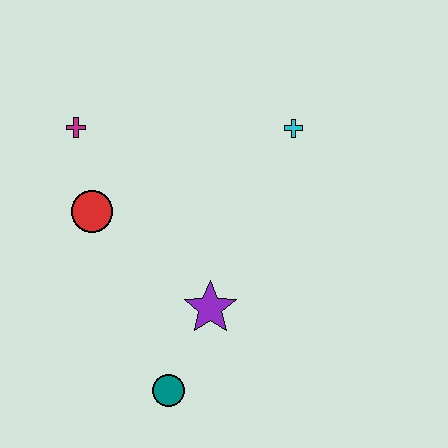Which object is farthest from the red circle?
The cyan cross is farthest from the red circle.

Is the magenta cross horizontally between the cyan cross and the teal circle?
No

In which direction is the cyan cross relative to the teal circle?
The cyan cross is above the teal circle.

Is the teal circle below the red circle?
Yes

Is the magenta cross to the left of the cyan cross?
Yes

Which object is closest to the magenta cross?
The red circle is closest to the magenta cross.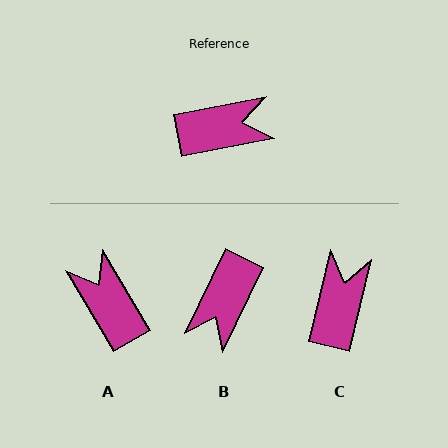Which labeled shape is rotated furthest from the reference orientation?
B, about 127 degrees away.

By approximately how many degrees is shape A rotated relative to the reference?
Approximately 109 degrees counter-clockwise.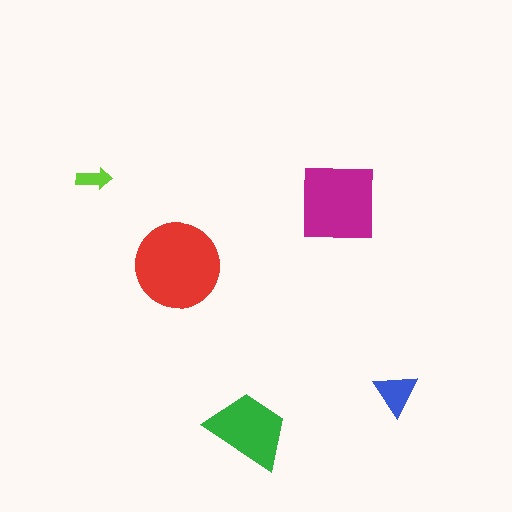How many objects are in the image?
There are 5 objects in the image.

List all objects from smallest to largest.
The lime arrow, the blue triangle, the green trapezoid, the magenta square, the red circle.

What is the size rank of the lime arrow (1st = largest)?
5th.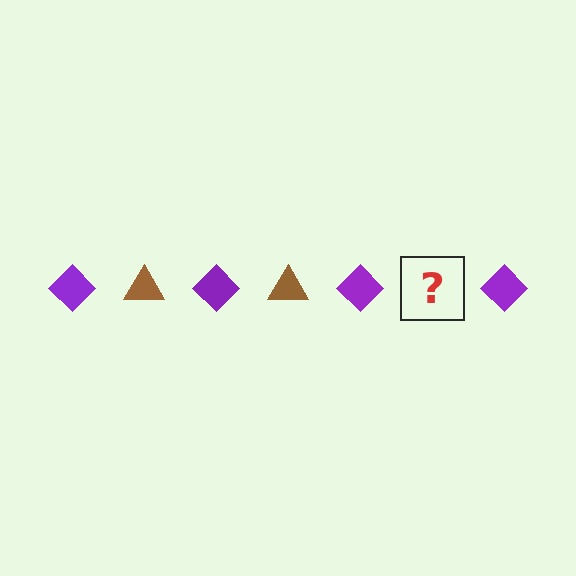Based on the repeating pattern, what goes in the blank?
The blank should be a brown triangle.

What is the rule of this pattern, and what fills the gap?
The rule is that the pattern alternates between purple diamond and brown triangle. The gap should be filled with a brown triangle.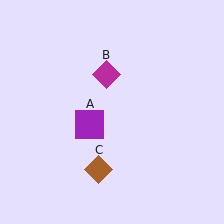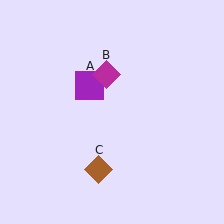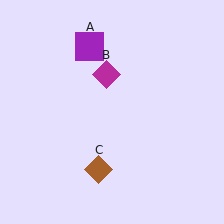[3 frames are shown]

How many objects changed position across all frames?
1 object changed position: purple square (object A).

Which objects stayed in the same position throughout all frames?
Magenta diamond (object B) and brown diamond (object C) remained stationary.